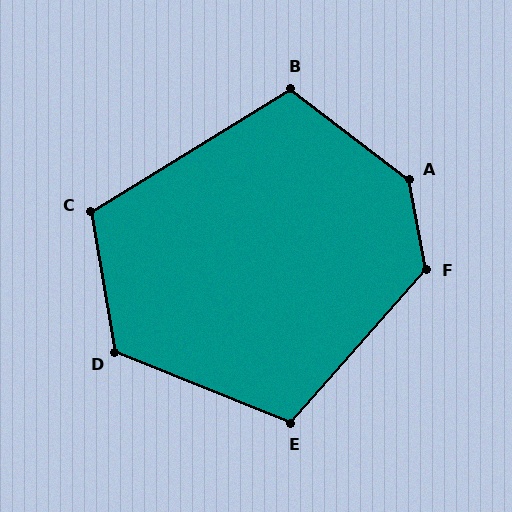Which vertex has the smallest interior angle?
E, at approximately 110 degrees.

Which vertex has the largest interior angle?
A, at approximately 138 degrees.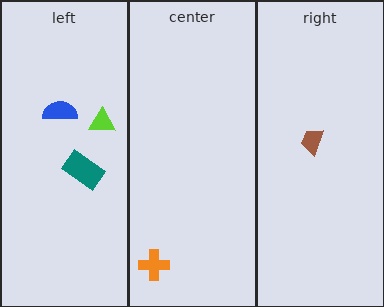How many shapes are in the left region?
3.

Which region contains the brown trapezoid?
The right region.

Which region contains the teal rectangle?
The left region.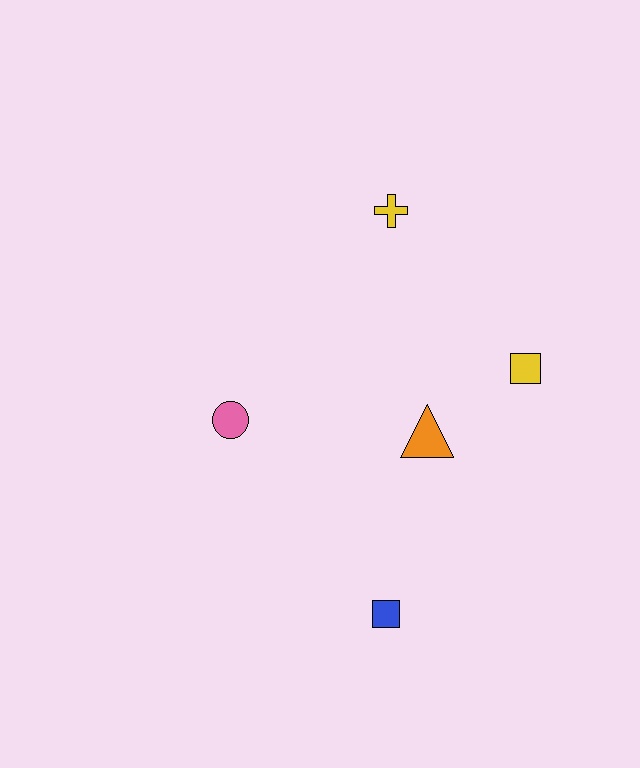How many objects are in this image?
There are 5 objects.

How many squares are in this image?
There are 2 squares.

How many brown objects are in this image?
There are no brown objects.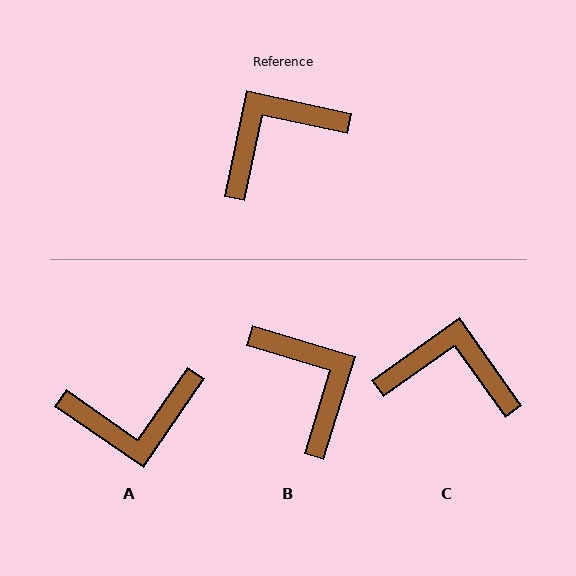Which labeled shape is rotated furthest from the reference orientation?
A, about 157 degrees away.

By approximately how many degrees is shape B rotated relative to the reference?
Approximately 95 degrees clockwise.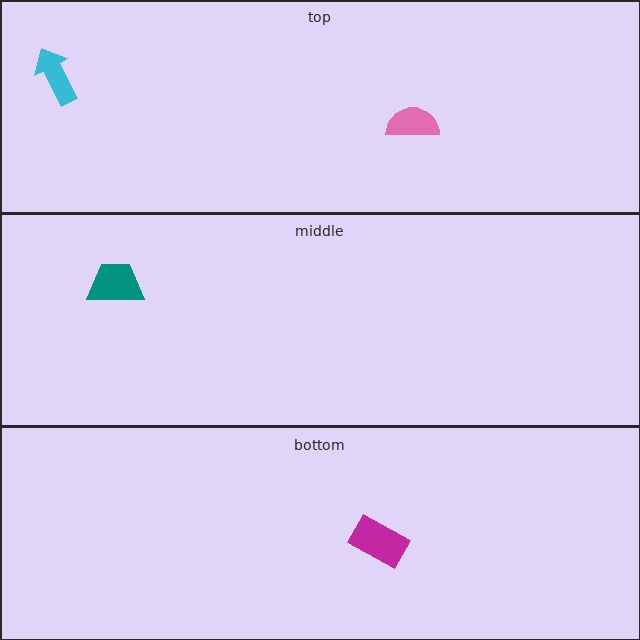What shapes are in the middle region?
The teal trapezoid.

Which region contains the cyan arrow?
The top region.